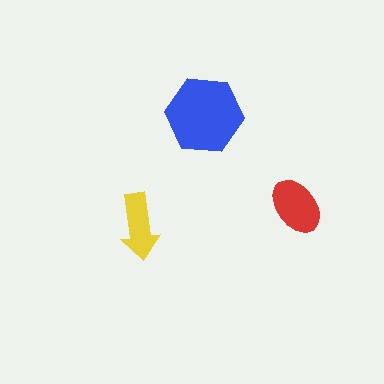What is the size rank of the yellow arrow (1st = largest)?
3rd.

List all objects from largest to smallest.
The blue hexagon, the red ellipse, the yellow arrow.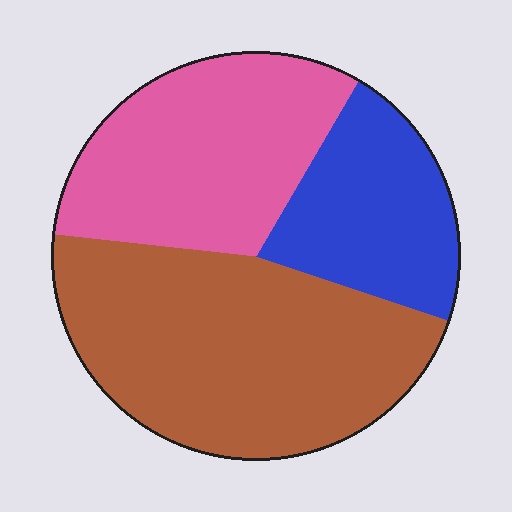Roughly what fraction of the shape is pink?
Pink covers about 30% of the shape.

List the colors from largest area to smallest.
From largest to smallest: brown, pink, blue.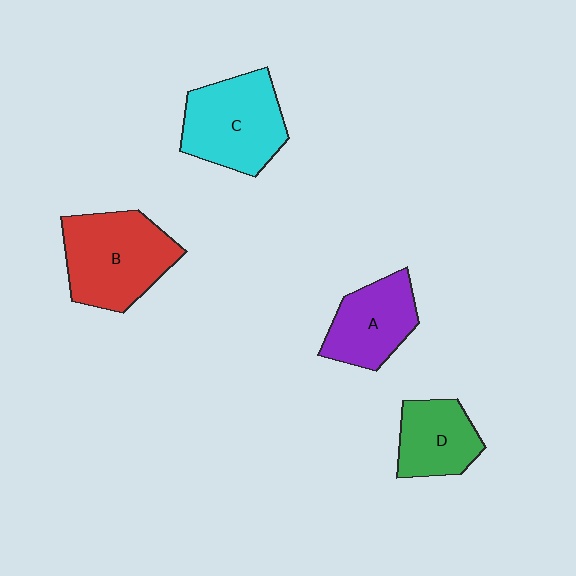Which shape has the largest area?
Shape B (red).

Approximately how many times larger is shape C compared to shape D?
Approximately 1.5 times.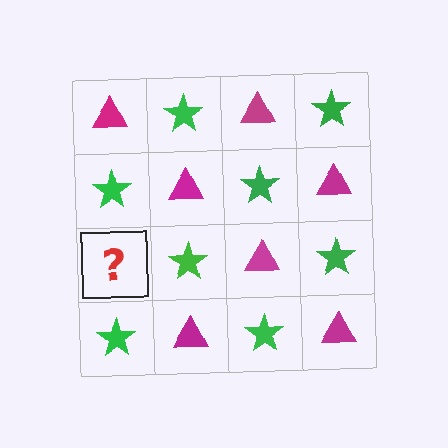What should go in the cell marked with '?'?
The missing cell should contain a magenta triangle.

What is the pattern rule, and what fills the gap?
The rule is that it alternates magenta triangle and green star in a checkerboard pattern. The gap should be filled with a magenta triangle.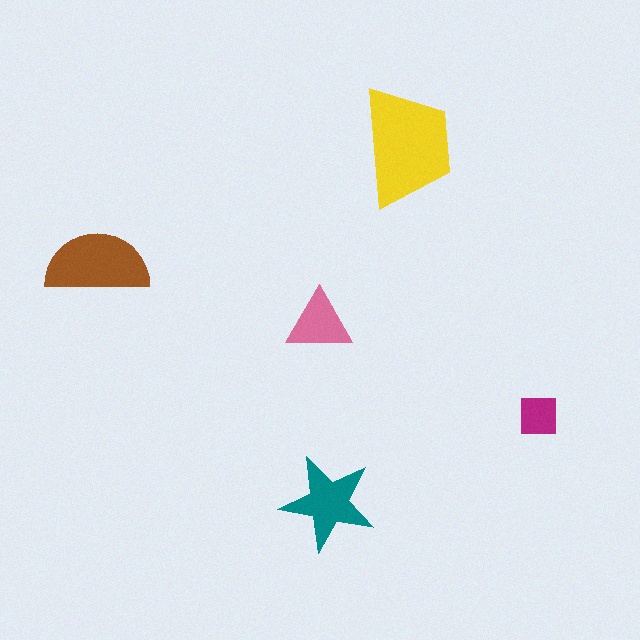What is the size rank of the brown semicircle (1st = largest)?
2nd.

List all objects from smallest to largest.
The magenta square, the pink triangle, the teal star, the brown semicircle, the yellow trapezoid.